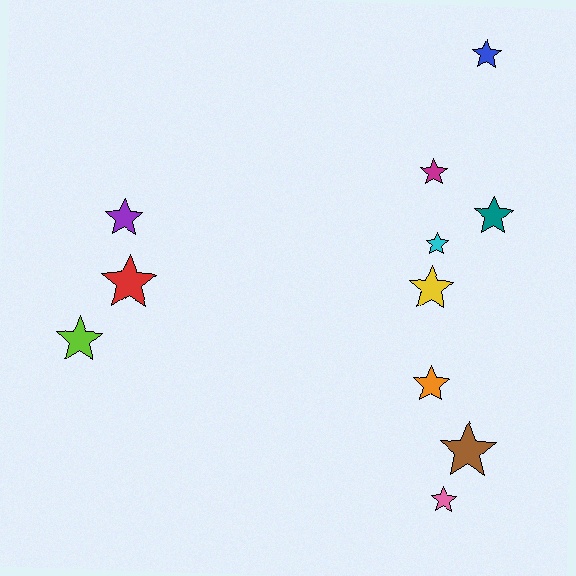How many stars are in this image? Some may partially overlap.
There are 11 stars.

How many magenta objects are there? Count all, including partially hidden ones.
There is 1 magenta object.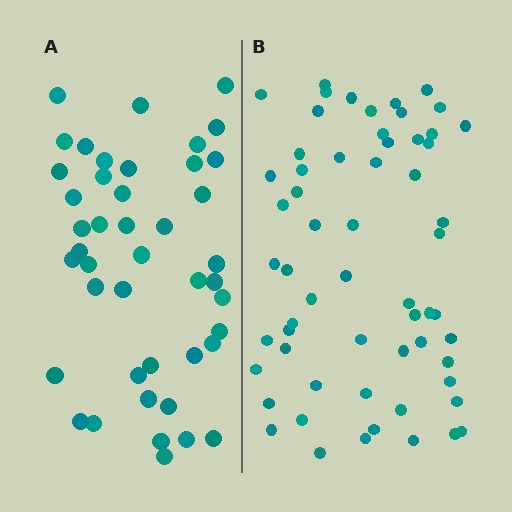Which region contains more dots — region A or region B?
Region B (the right region) has more dots.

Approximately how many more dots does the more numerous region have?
Region B has approximately 15 more dots than region A.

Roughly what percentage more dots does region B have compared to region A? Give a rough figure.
About 35% more.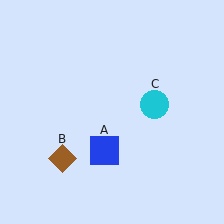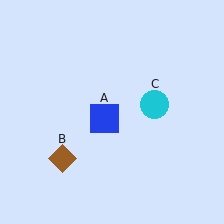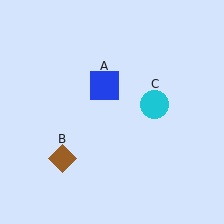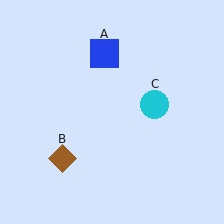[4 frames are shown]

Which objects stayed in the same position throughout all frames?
Brown diamond (object B) and cyan circle (object C) remained stationary.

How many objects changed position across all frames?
1 object changed position: blue square (object A).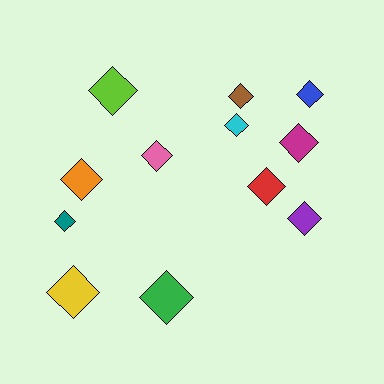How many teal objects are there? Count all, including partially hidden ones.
There is 1 teal object.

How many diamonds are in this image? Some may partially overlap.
There are 12 diamonds.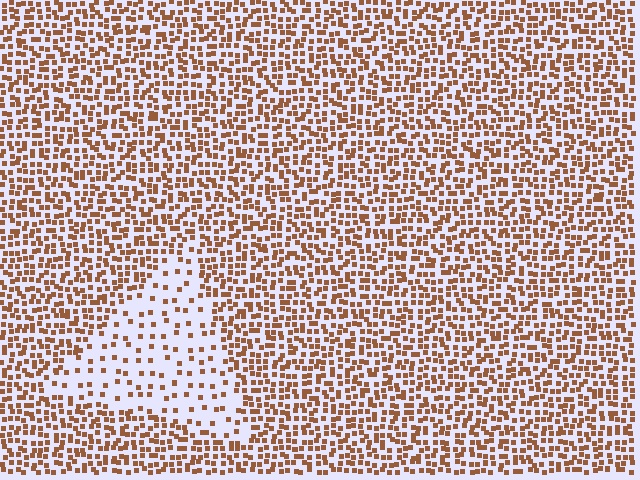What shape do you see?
I see a triangle.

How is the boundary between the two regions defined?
The boundary is defined by a change in element density (approximately 2.8x ratio). All elements are the same color, size, and shape.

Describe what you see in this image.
The image contains small brown elements arranged at two different densities. A triangle-shaped region is visible where the elements are less densely packed than the surrounding area.